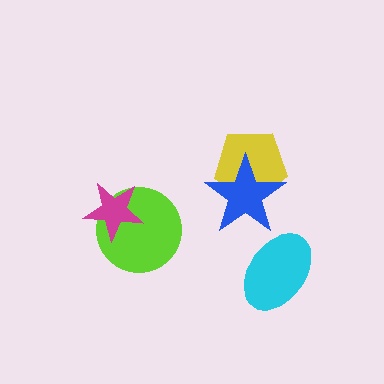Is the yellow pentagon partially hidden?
Yes, it is partially covered by another shape.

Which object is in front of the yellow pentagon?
The blue star is in front of the yellow pentagon.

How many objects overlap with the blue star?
1 object overlaps with the blue star.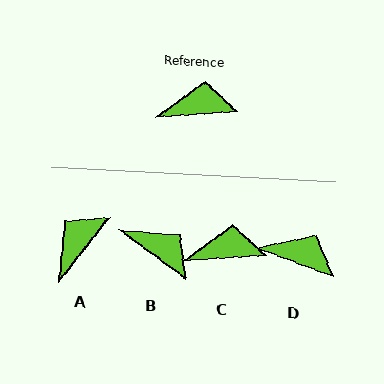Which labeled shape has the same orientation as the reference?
C.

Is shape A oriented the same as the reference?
No, it is off by about 48 degrees.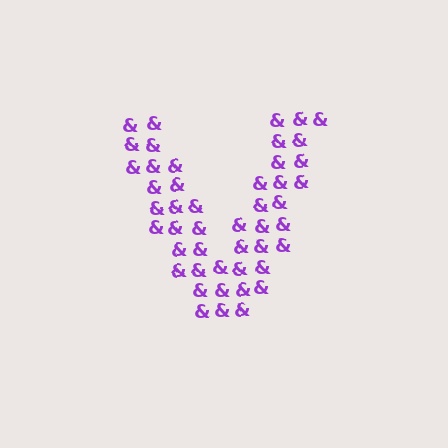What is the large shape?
The large shape is the letter V.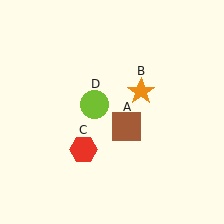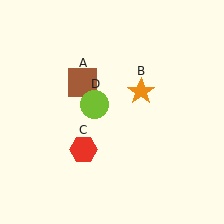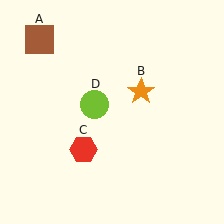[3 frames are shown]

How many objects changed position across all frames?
1 object changed position: brown square (object A).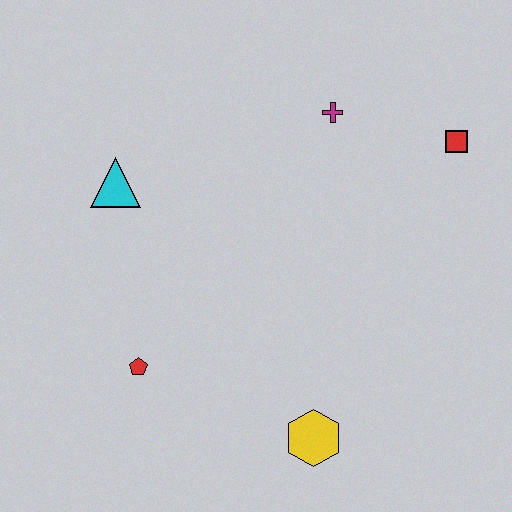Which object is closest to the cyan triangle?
The red pentagon is closest to the cyan triangle.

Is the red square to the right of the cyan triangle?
Yes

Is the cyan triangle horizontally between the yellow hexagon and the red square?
No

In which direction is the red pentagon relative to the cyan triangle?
The red pentagon is below the cyan triangle.